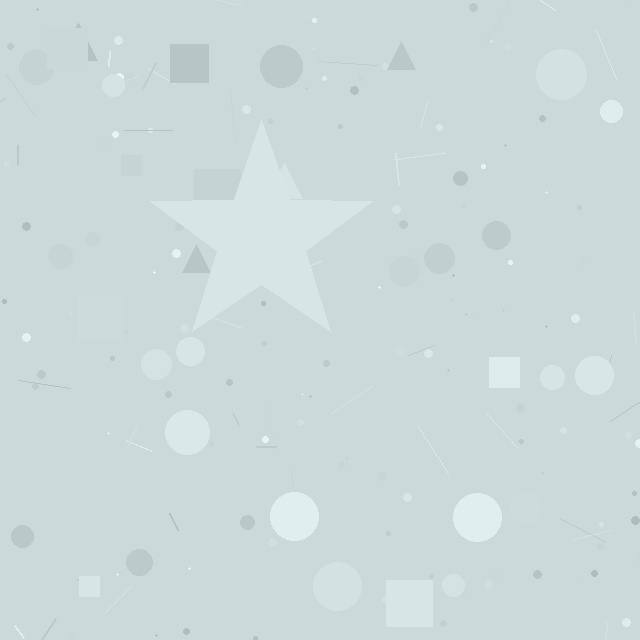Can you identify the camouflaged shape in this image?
The camouflaged shape is a star.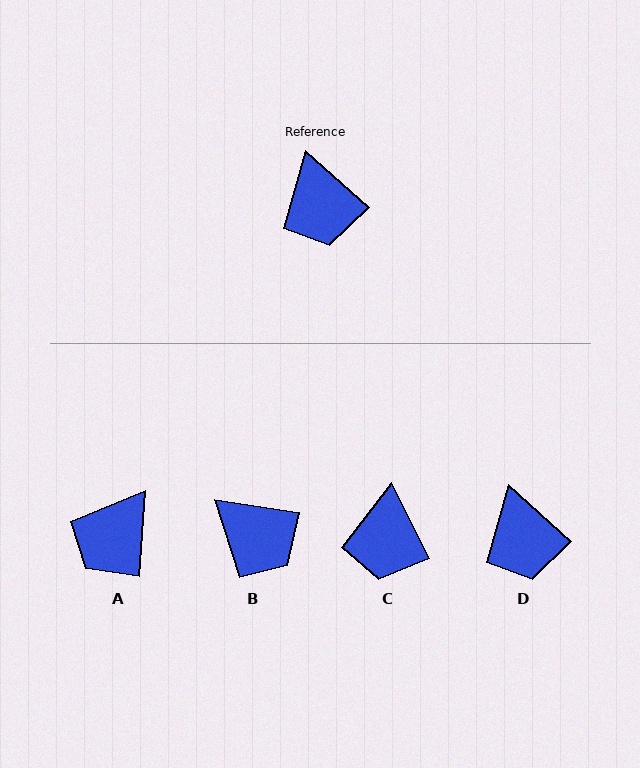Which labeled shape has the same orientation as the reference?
D.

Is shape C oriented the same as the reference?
No, it is off by about 21 degrees.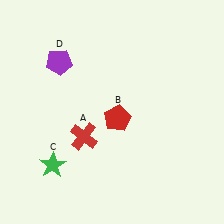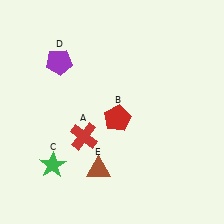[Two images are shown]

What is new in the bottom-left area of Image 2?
A brown triangle (E) was added in the bottom-left area of Image 2.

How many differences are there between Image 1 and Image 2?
There is 1 difference between the two images.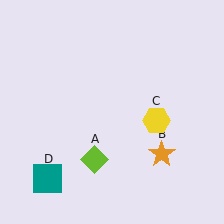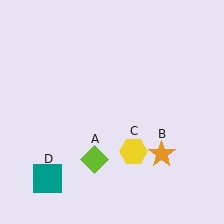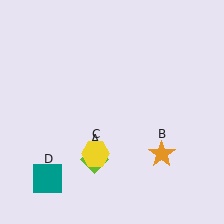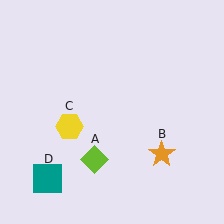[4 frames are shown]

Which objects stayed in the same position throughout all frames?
Lime diamond (object A) and orange star (object B) and teal square (object D) remained stationary.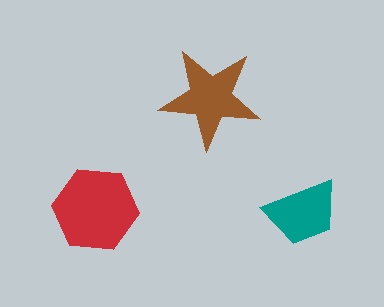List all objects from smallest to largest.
The teal trapezoid, the brown star, the red hexagon.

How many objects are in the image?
There are 3 objects in the image.